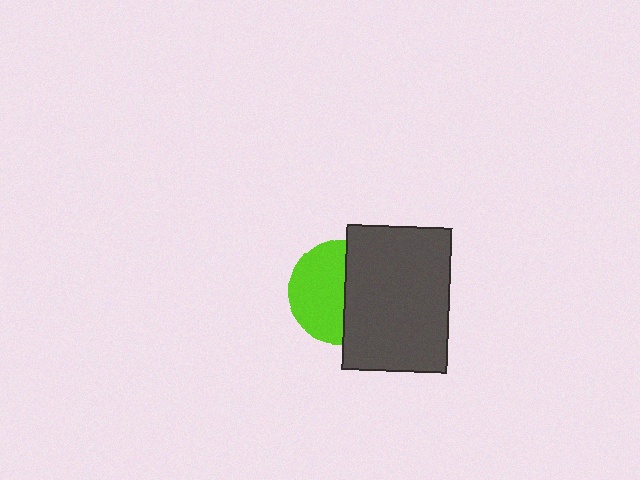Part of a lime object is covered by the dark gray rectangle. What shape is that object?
It is a circle.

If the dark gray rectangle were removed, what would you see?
You would see the complete lime circle.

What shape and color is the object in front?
The object in front is a dark gray rectangle.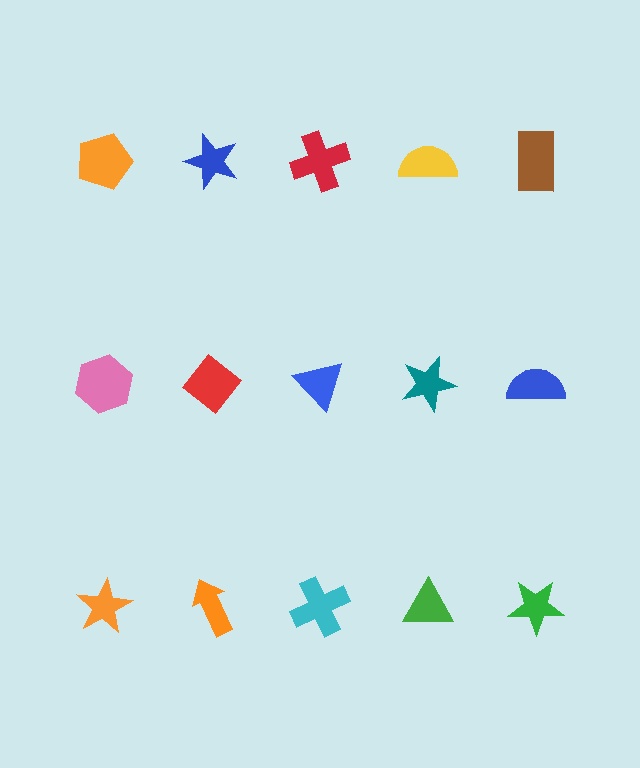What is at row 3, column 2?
An orange arrow.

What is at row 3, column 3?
A cyan cross.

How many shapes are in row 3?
5 shapes.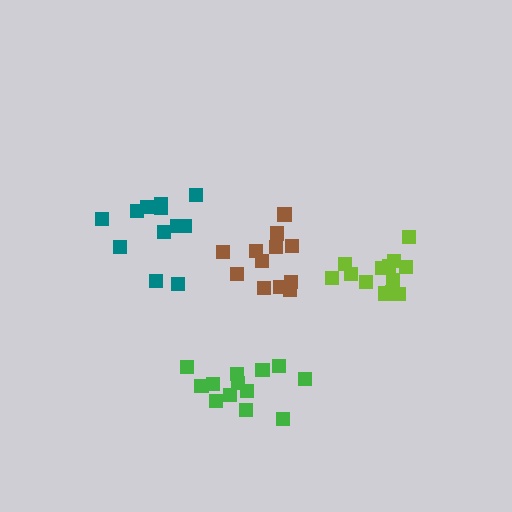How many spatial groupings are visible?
There are 4 spatial groupings.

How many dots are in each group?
Group 1: 12 dots, Group 2: 13 dots, Group 3: 12 dots, Group 4: 13 dots (50 total).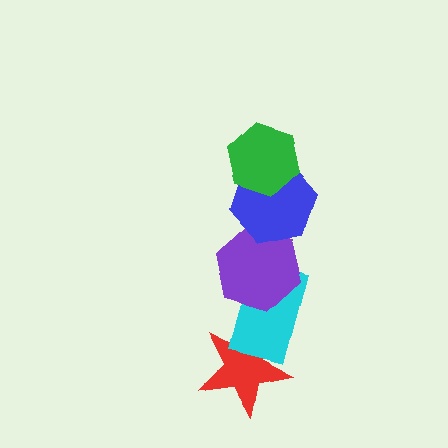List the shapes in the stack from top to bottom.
From top to bottom: the green hexagon, the blue hexagon, the purple hexagon, the cyan rectangle, the red star.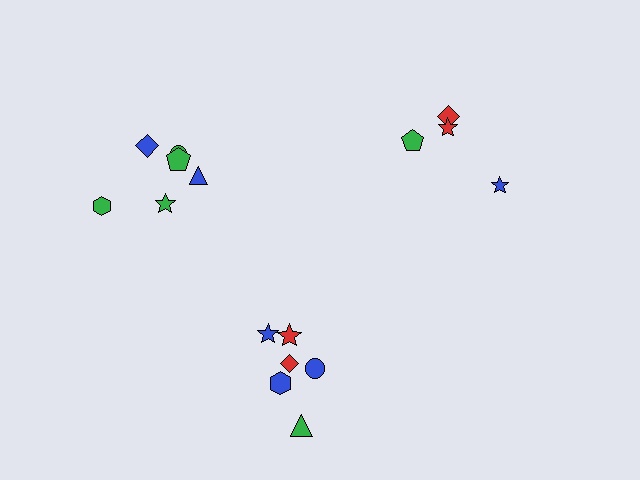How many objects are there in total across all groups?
There are 16 objects.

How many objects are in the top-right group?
There are 4 objects.